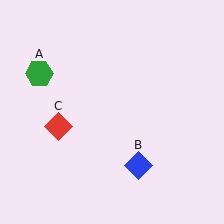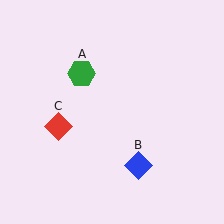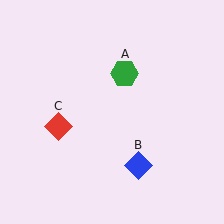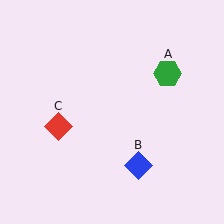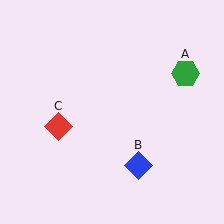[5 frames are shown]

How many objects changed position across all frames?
1 object changed position: green hexagon (object A).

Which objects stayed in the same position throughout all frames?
Blue diamond (object B) and red diamond (object C) remained stationary.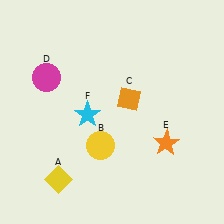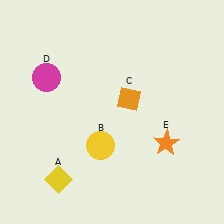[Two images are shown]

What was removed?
The cyan star (F) was removed in Image 2.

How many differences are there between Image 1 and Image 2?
There is 1 difference between the two images.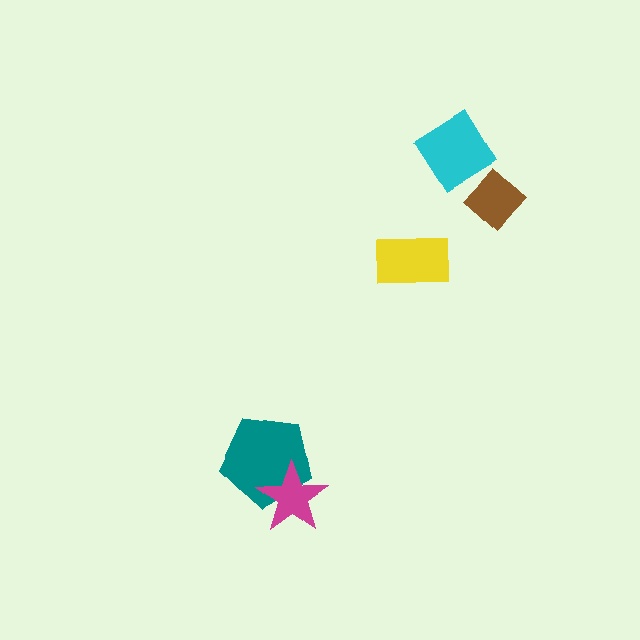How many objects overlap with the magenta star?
1 object overlaps with the magenta star.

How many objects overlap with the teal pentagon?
1 object overlaps with the teal pentagon.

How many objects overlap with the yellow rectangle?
0 objects overlap with the yellow rectangle.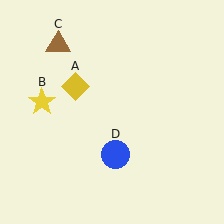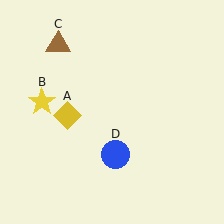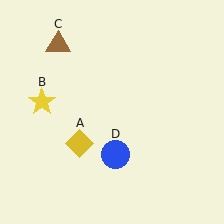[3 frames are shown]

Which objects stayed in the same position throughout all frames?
Yellow star (object B) and brown triangle (object C) and blue circle (object D) remained stationary.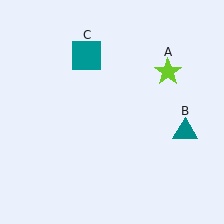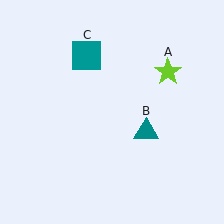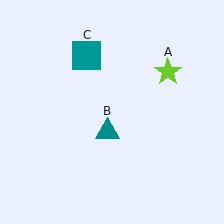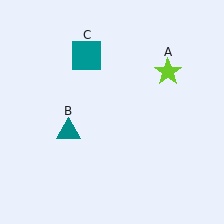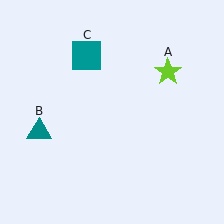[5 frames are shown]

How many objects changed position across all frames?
1 object changed position: teal triangle (object B).